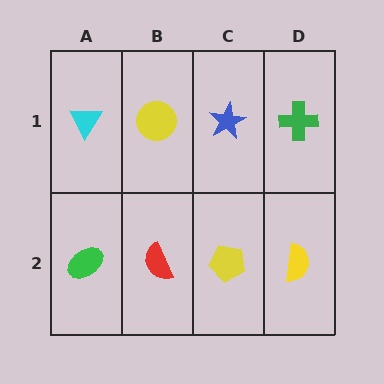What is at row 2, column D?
A yellow semicircle.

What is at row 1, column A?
A cyan triangle.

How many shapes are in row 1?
4 shapes.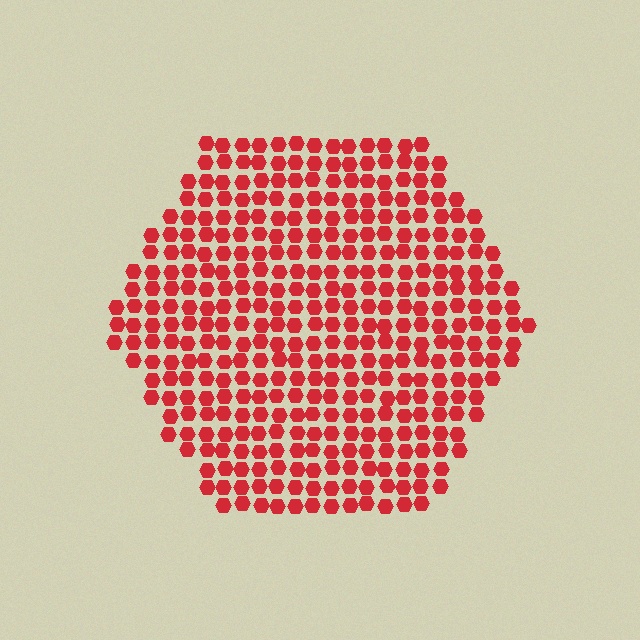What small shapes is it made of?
It is made of small hexagons.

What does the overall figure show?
The overall figure shows a hexagon.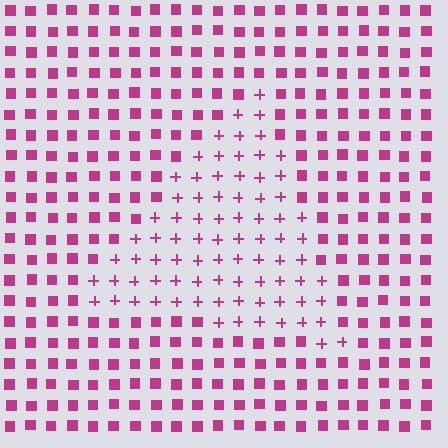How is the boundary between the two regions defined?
The boundary is defined by a change in element shape: plus signs inside vs. squares outside. All elements share the same color and spacing.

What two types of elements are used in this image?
The image uses plus signs inside the triangle region and squares outside it.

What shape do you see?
I see a triangle.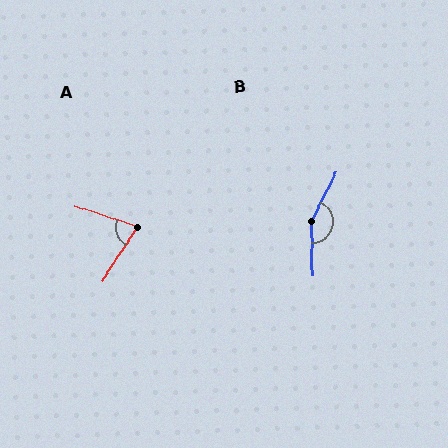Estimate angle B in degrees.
Approximately 152 degrees.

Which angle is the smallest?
A, at approximately 75 degrees.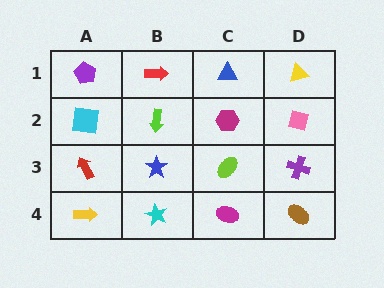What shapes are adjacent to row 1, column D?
A pink square (row 2, column D), a blue triangle (row 1, column C).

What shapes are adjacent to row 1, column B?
A lime arrow (row 2, column B), a purple pentagon (row 1, column A), a blue triangle (row 1, column C).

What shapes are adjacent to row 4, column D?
A purple cross (row 3, column D), a magenta ellipse (row 4, column C).